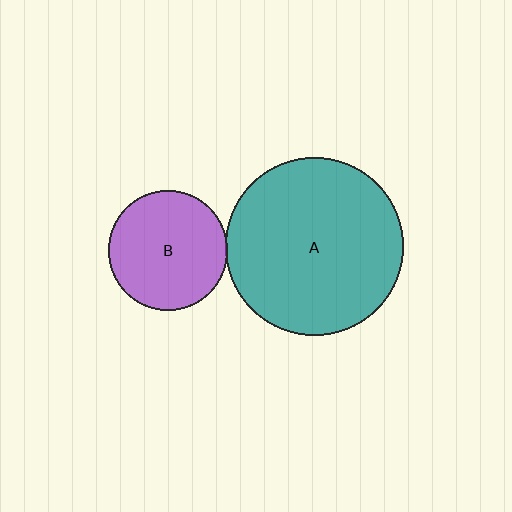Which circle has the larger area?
Circle A (teal).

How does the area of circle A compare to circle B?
Approximately 2.2 times.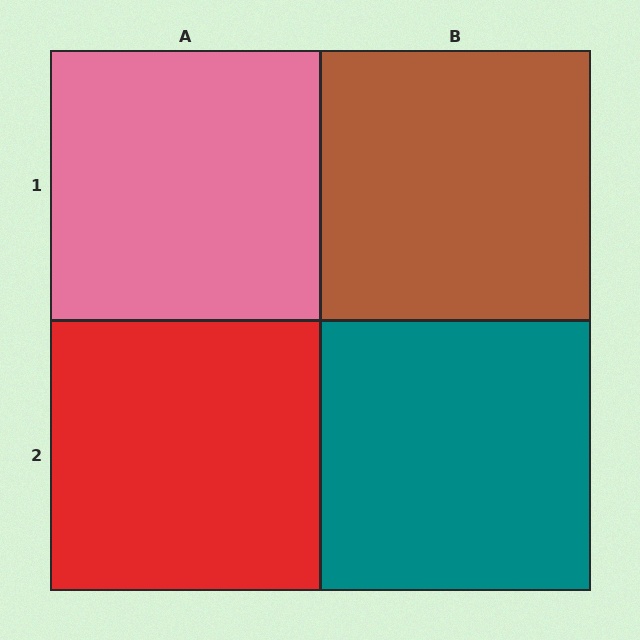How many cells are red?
1 cell is red.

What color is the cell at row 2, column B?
Teal.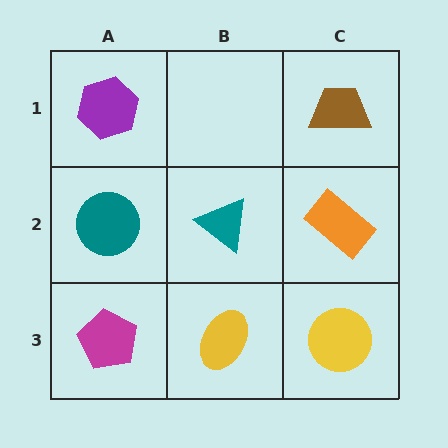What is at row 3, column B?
A yellow ellipse.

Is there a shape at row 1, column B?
No, that cell is empty.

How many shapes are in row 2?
3 shapes.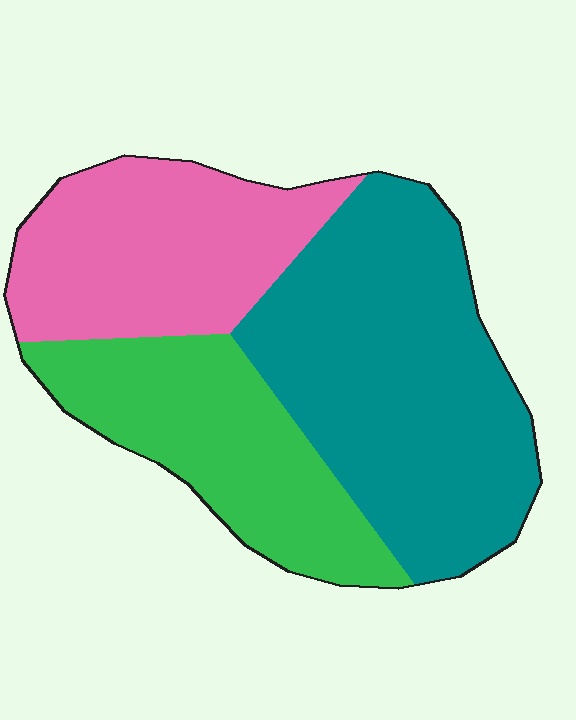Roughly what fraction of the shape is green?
Green takes up about one quarter (1/4) of the shape.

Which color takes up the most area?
Teal, at roughly 45%.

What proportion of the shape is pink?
Pink takes up about one quarter (1/4) of the shape.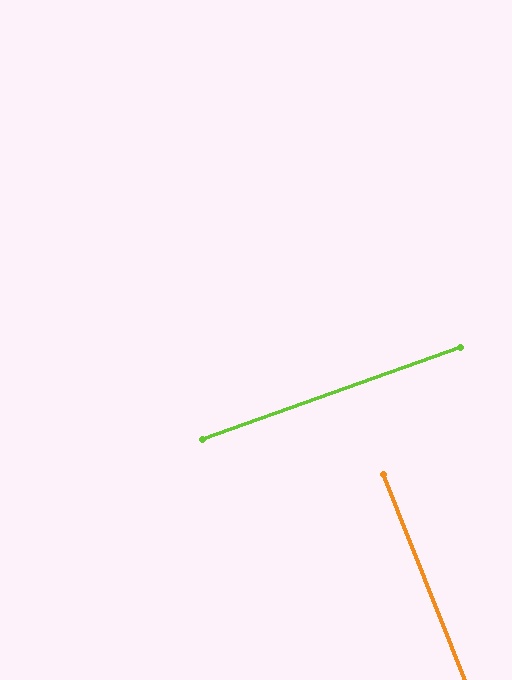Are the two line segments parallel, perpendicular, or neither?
Perpendicular — they meet at approximately 88°.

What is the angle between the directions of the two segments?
Approximately 88 degrees.